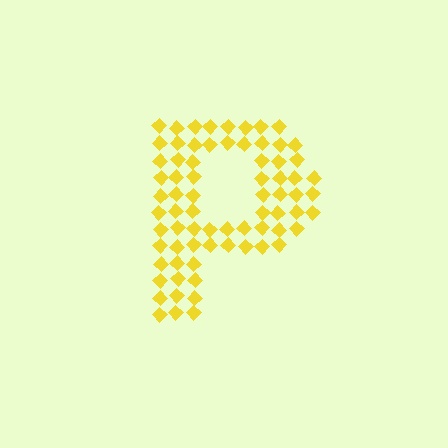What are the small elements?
The small elements are diamonds.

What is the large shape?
The large shape is the letter P.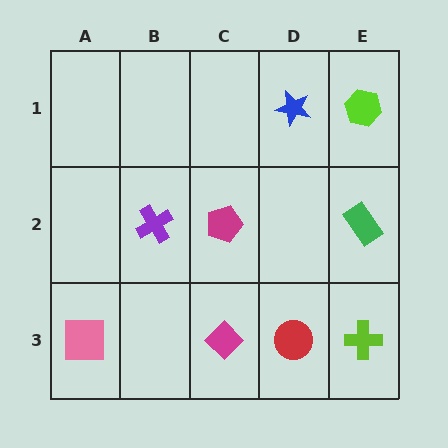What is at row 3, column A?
A pink square.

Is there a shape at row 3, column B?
No, that cell is empty.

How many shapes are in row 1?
2 shapes.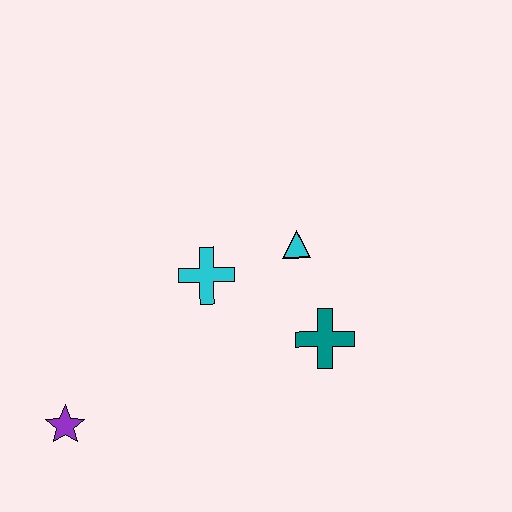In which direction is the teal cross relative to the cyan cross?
The teal cross is to the right of the cyan cross.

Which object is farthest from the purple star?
The cyan triangle is farthest from the purple star.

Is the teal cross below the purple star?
No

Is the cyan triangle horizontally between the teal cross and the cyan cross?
Yes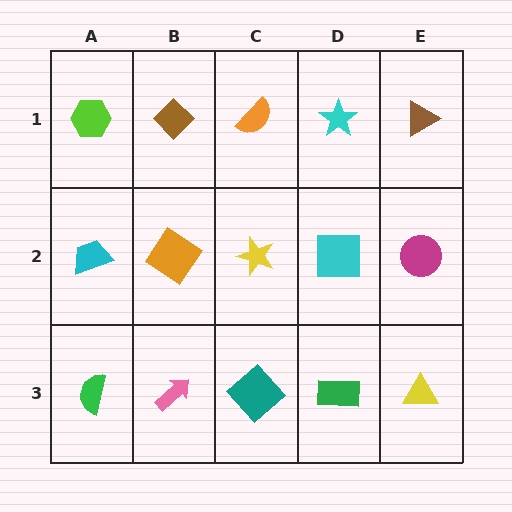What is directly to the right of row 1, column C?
A cyan star.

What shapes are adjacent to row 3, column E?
A magenta circle (row 2, column E), a green rectangle (row 3, column D).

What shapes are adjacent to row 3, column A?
A cyan trapezoid (row 2, column A), a pink arrow (row 3, column B).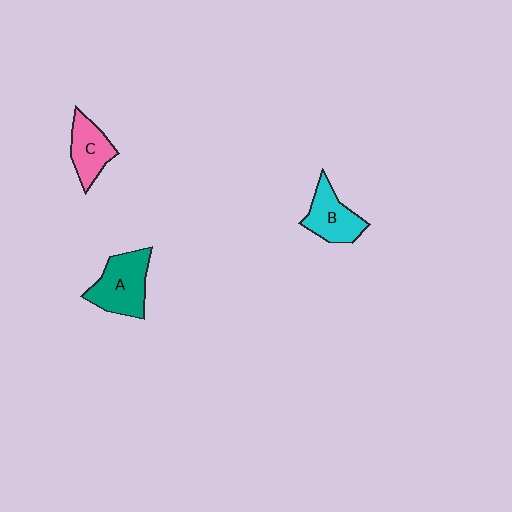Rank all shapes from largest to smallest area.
From largest to smallest: A (teal), B (cyan), C (pink).